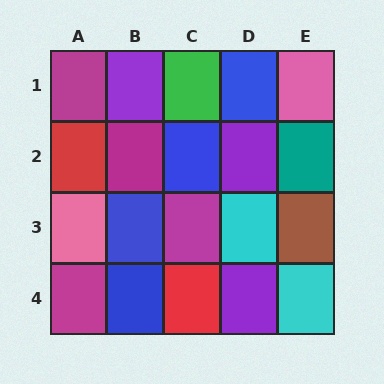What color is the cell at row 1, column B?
Purple.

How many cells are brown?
1 cell is brown.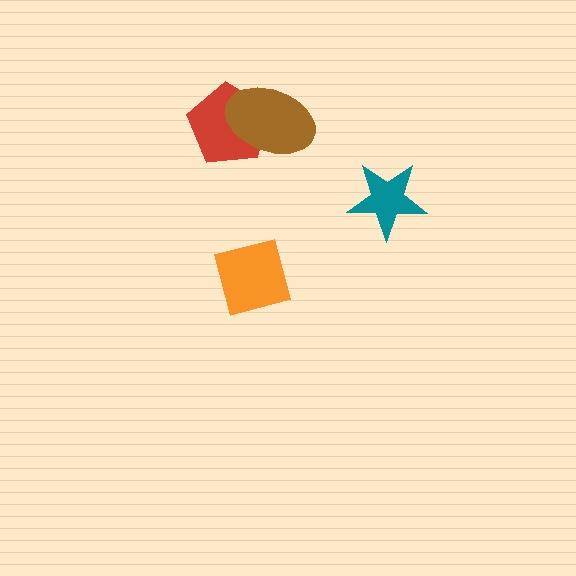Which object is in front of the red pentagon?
The brown ellipse is in front of the red pentagon.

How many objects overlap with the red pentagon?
1 object overlaps with the red pentagon.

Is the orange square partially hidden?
No, no other shape covers it.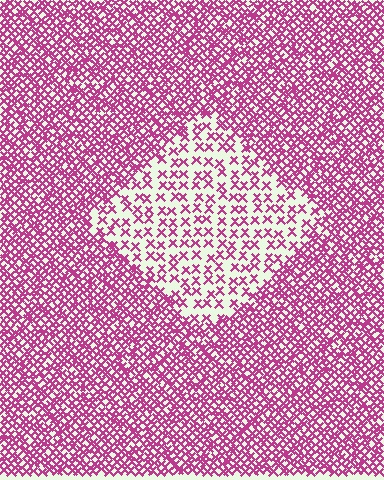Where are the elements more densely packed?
The elements are more densely packed outside the diamond boundary.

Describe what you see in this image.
The image contains small magenta elements arranged at two different densities. A diamond-shaped region is visible where the elements are less densely packed than the surrounding area.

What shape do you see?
I see a diamond.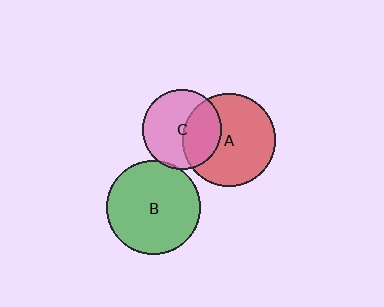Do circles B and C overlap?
Yes.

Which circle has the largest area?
Circle B (green).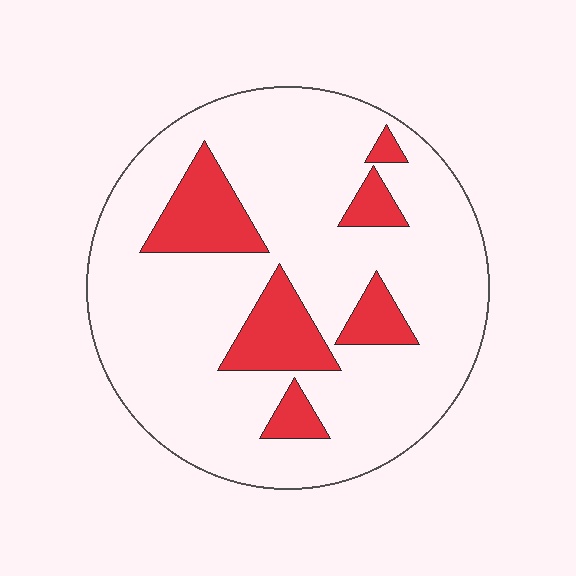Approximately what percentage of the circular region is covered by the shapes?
Approximately 20%.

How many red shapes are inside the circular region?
6.